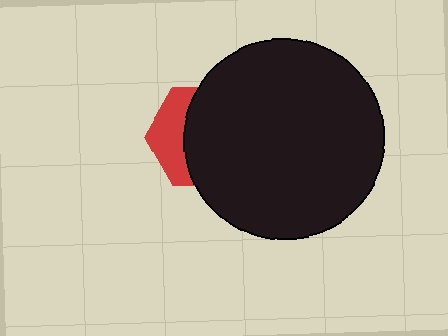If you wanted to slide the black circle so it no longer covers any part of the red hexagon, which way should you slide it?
Slide it right — that is the most direct way to separate the two shapes.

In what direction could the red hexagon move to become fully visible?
The red hexagon could move left. That would shift it out from behind the black circle entirely.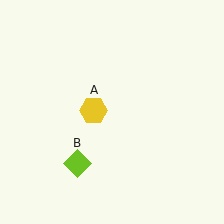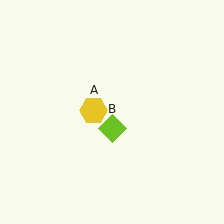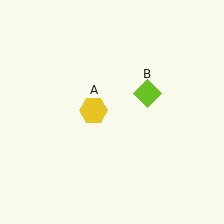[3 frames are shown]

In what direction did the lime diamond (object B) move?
The lime diamond (object B) moved up and to the right.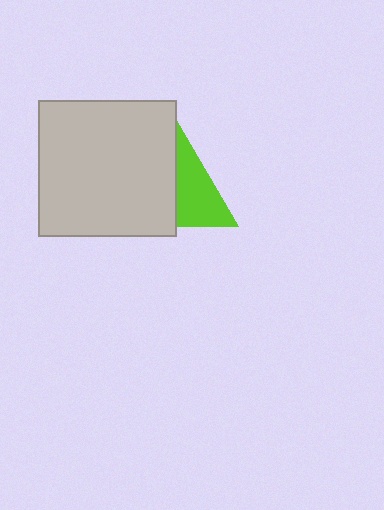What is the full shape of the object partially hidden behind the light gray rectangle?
The partially hidden object is a lime triangle.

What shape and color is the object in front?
The object in front is a light gray rectangle.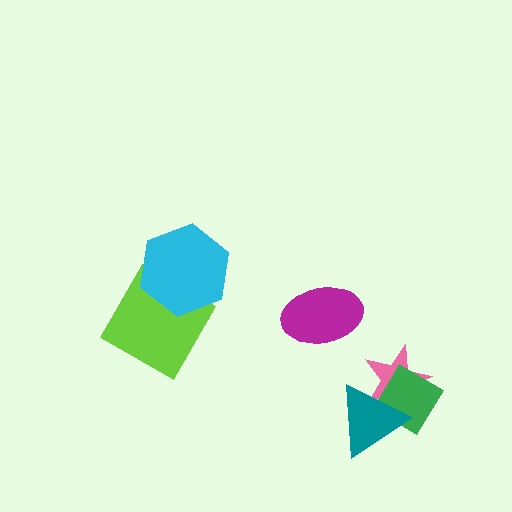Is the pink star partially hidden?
Yes, it is partially covered by another shape.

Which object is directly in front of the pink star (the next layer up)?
The green diamond is directly in front of the pink star.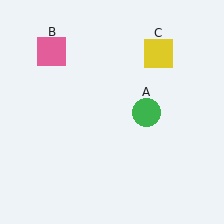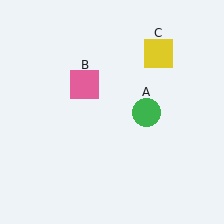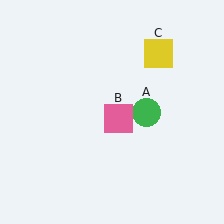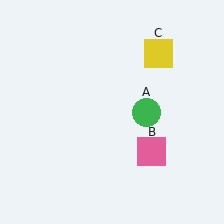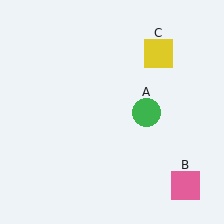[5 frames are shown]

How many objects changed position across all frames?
1 object changed position: pink square (object B).